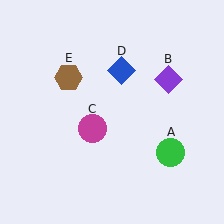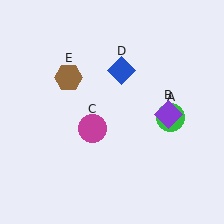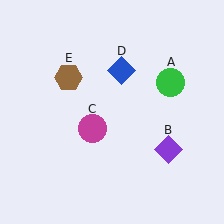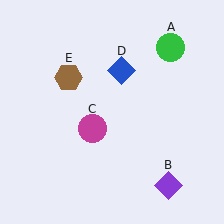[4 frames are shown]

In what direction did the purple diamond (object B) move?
The purple diamond (object B) moved down.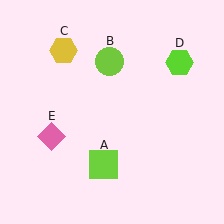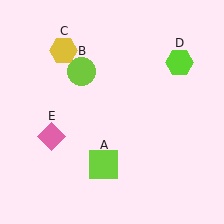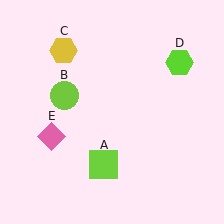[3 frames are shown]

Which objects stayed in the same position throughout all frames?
Lime square (object A) and yellow hexagon (object C) and lime hexagon (object D) and pink diamond (object E) remained stationary.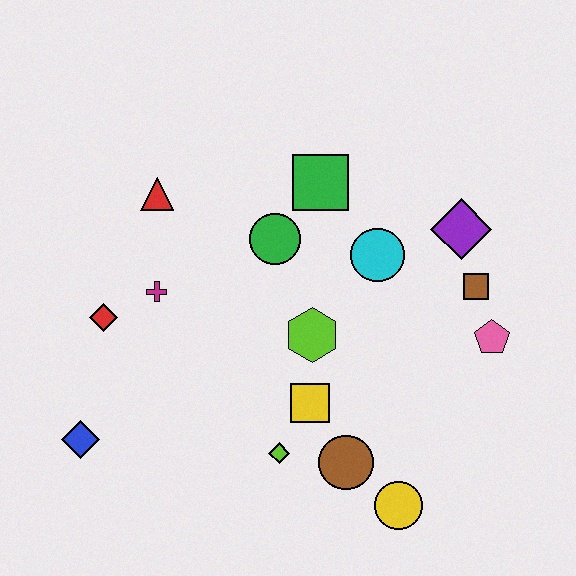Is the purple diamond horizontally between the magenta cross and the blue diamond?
No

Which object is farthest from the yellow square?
The red triangle is farthest from the yellow square.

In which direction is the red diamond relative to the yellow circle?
The red diamond is to the left of the yellow circle.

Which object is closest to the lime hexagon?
The yellow square is closest to the lime hexagon.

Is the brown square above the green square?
No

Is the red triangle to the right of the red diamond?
Yes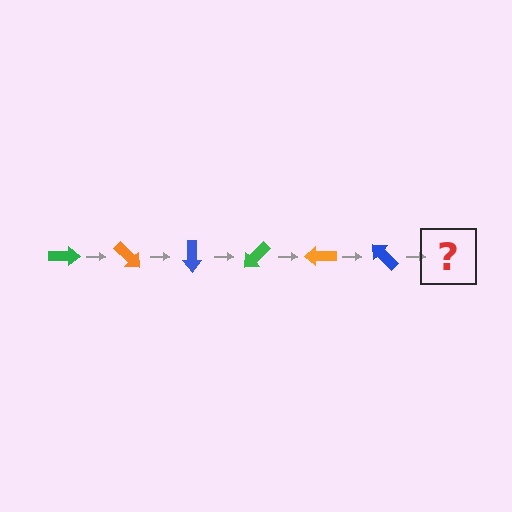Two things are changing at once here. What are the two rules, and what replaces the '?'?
The two rules are that it rotates 45 degrees each step and the color cycles through green, orange, and blue. The '?' should be a green arrow, rotated 270 degrees from the start.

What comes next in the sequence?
The next element should be a green arrow, rotated 270 degrees from the start.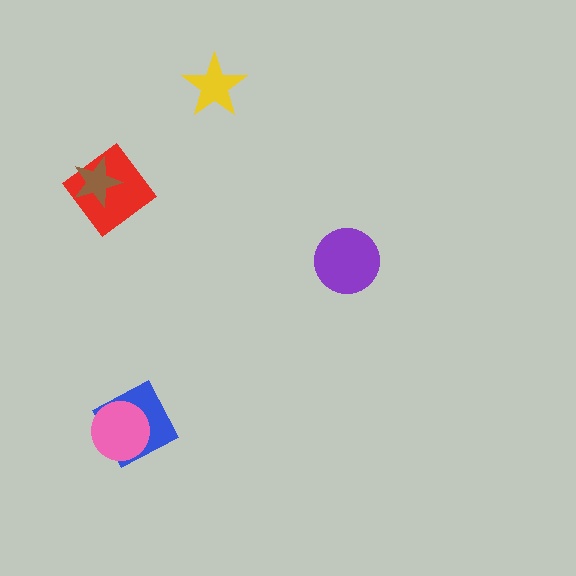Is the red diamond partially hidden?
Yes, it is partially covered by another shape.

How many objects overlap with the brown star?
1 object overlaps with the brown star.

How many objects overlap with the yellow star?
0 objects overlap with the yellow star.